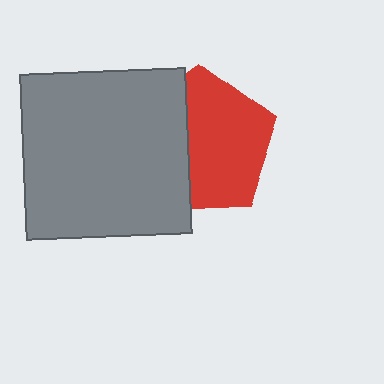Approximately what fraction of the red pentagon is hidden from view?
Roughly 39% of the red pentagon is hidden behind the gray square.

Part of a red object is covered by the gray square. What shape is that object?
It is a pentagon.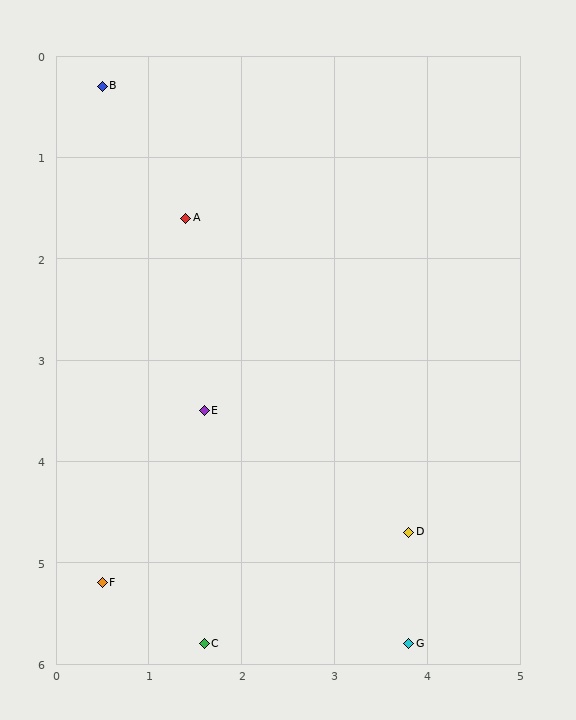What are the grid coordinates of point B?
Point B is at approximately (0.5, 0.3).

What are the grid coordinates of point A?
Point A is at approximately (1.4, 1.6).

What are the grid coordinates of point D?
Point D is at approximately (3.8, 4.7).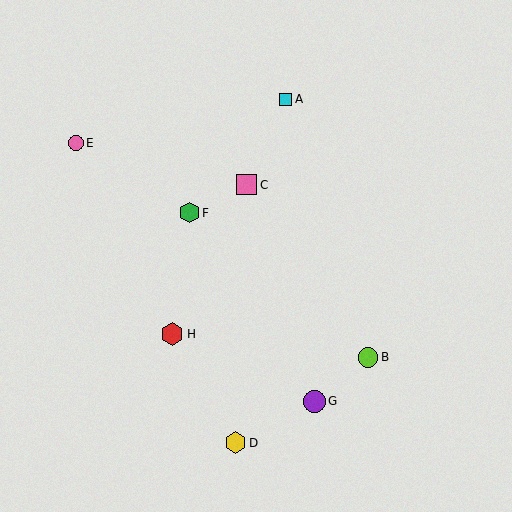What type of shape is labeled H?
Shape H is a red hexagon.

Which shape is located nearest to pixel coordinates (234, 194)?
The pink square (labeled C) at (247, 185) is nearest to that location.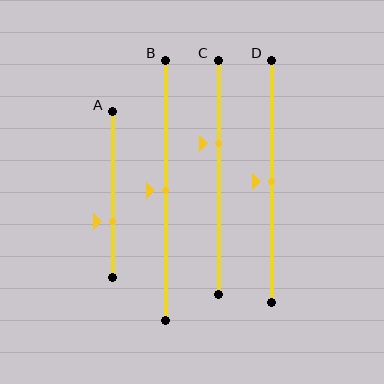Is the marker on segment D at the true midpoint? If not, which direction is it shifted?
Yes, the marker on segment D is at the true midpoint.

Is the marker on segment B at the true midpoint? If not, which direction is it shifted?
Yes, the marker on segment B is at the true midpoint.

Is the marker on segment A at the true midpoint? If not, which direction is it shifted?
No, the marker on segment A is shifted downward by about 16% of the segment length.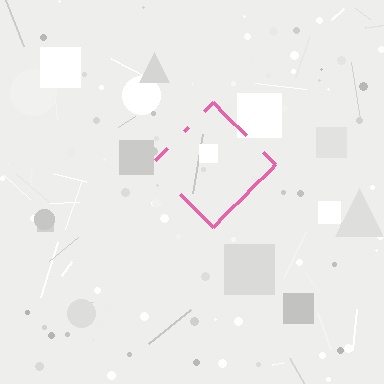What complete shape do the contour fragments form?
The contour fragments form a diamond.